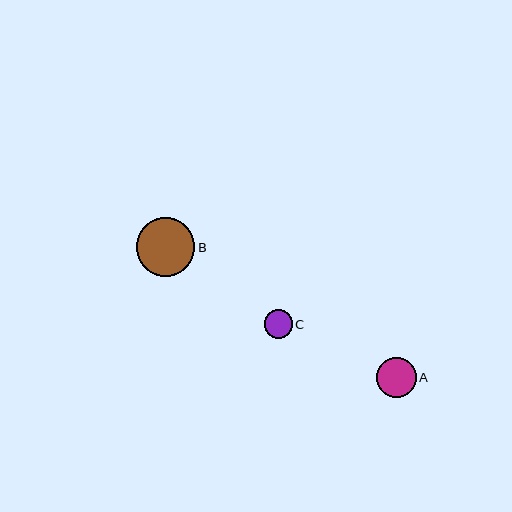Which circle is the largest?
Circle B is the largest with a size of approximately 58 pixels.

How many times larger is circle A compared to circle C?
Circle A is approximately 1.4 times the size of circle C.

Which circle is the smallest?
Circle C is the smallest with a size of approximately 28 pixels.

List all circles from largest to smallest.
From largest to smallest: B, A, C.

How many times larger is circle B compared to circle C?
Circle B is approximately 2.1 times the size of circle C.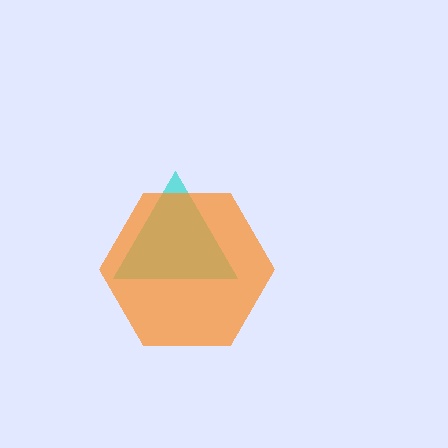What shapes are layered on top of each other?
The layered shapes are: a cyan triangle, an orange hexagon.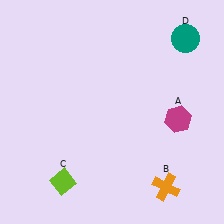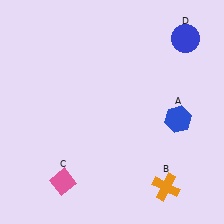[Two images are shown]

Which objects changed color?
A changed from magenta to blue. C changed from lime to pink. D changed from teal to blue.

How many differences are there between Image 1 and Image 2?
There are 3 differences between the two images.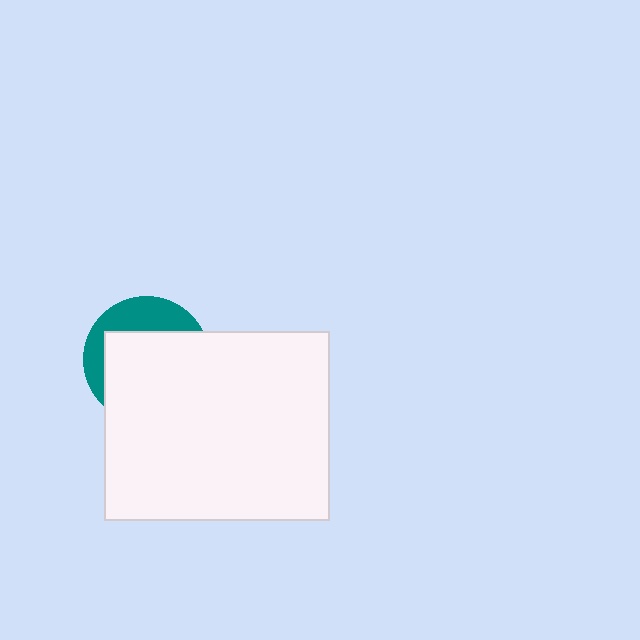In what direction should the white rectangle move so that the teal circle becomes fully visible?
The white rectangle should move toward the lower-right. That is the shortest direction to clear the overlap and leave the teal circle fully visible.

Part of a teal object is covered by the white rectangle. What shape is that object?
It is a circle.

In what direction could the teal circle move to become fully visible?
The teal circle could move toward the upper-left. That would shift it out from behind the white rectangle entirely.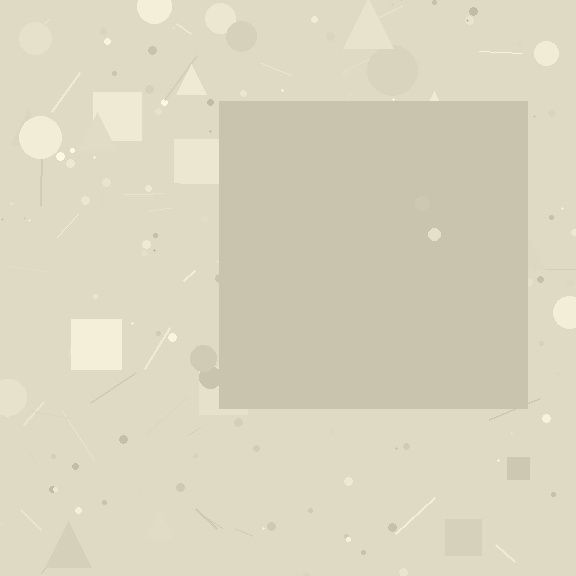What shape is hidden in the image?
A square is hidden in the image.